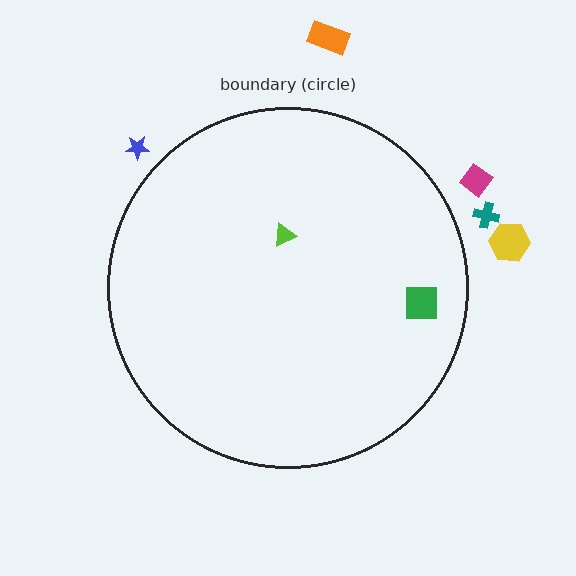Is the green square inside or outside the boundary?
Inside.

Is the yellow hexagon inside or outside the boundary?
Outside.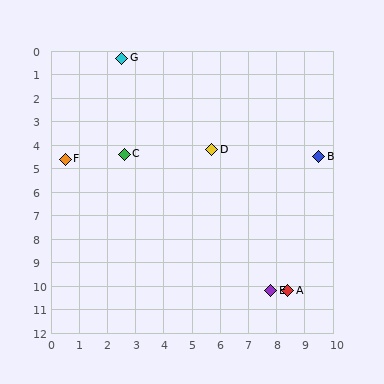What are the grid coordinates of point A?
Point A is at approximately (8.4, 10.2).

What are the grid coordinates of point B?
Point B is at approximately (9.5, 4.5).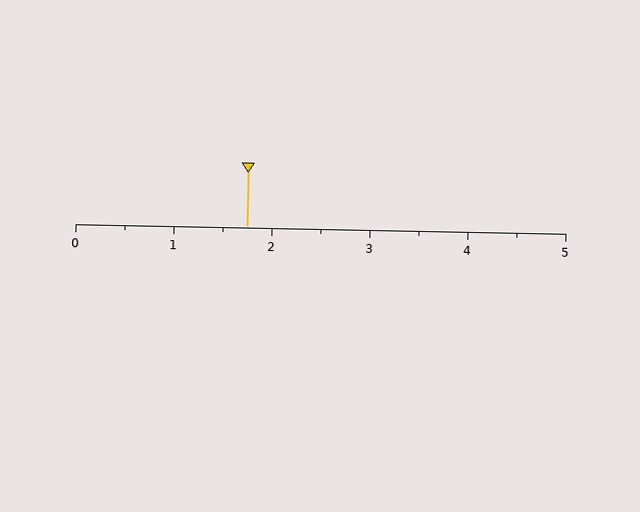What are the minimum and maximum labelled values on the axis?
The axis runs from 0 to 5.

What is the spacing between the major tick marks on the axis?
The major ticks are spaced 1 apart.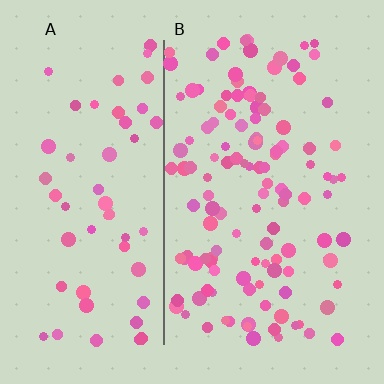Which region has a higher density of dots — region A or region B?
B (the right).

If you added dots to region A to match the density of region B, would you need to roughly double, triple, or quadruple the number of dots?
Approximately double.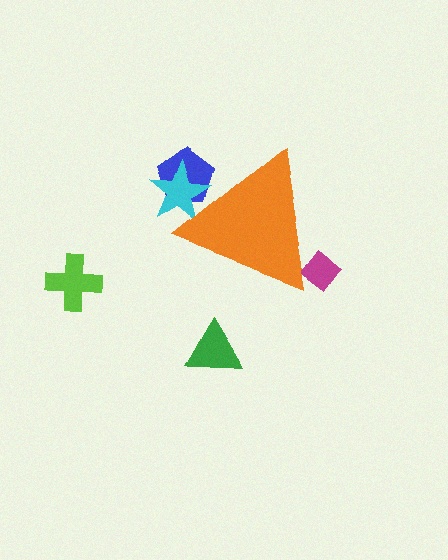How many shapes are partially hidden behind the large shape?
3 shapes are partially hidden.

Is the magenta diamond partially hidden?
Yes, the magenta diamond is partially hidden behind the orange triangle.